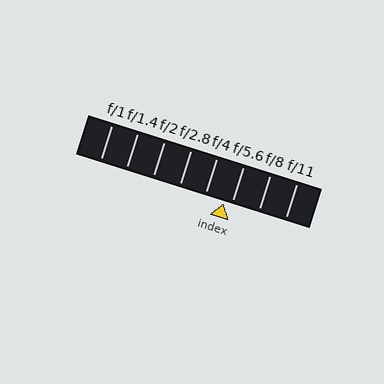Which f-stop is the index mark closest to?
The index mark is closest to f/5.6.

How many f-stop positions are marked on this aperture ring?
There are 8 f-stop positions marked.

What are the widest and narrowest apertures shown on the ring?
The widest aperture shown is f/1 and the narrowest is f/11.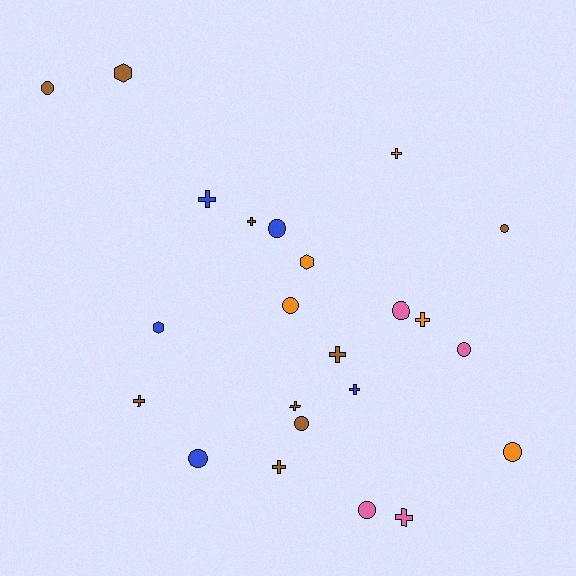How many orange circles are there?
There are 2 orange circles.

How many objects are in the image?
There are 23 objects.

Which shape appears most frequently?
Cross, with 10 objects.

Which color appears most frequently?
Brown, with 9 objects.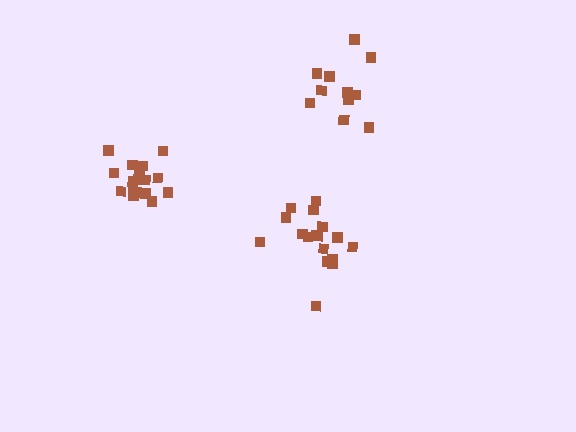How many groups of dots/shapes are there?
There are 3 groups.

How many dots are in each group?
Group 1: 17 dots, Group 2: 17 dots, Group 3: 11 dots (45 total).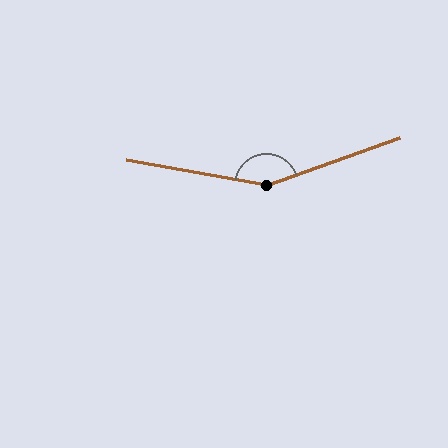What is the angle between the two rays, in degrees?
Approximately 150 degrees.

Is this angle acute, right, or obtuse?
It is obtuse.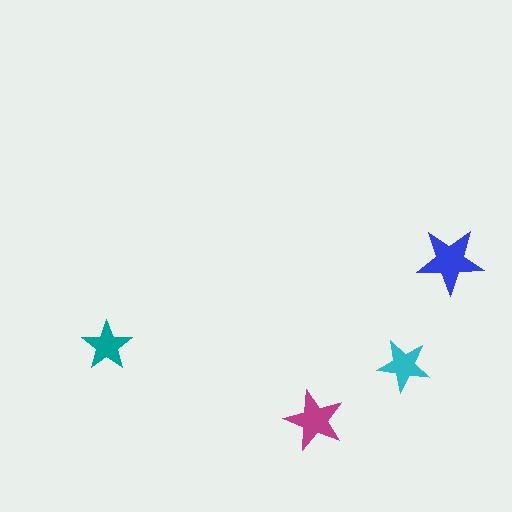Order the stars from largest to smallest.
the blue one, the magenta one, the cyan one, the teal one.